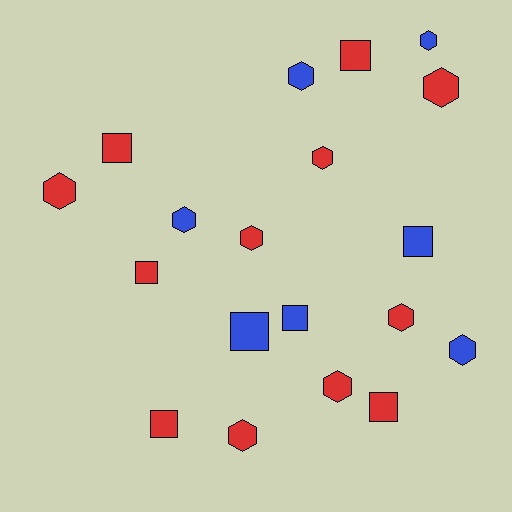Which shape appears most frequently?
Hexagon, with 11 objects.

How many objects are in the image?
There are 19 objects.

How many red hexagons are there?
There are 7 red hexagons.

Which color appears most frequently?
Red, with 12 objects.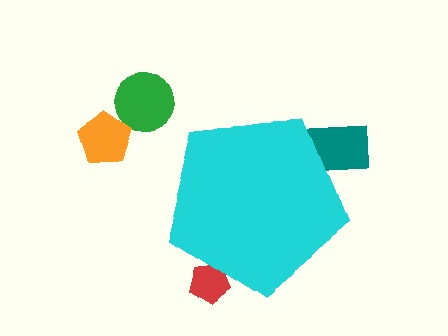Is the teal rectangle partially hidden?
Yes, the teal rectangle is partially hidden behind the cyan pentagon.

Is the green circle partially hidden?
No, the green circle is fully visible.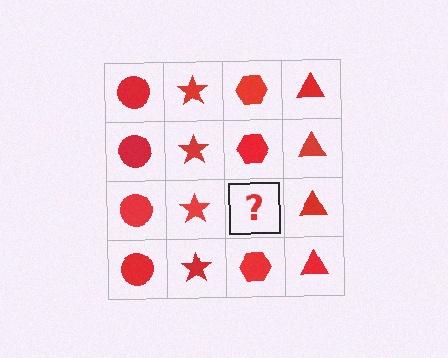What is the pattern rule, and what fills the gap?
The rule is that each column has a consistent shape. The gap should be filled with a red hexagon.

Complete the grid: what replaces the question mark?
The question mark should be replaced with a red hexagon.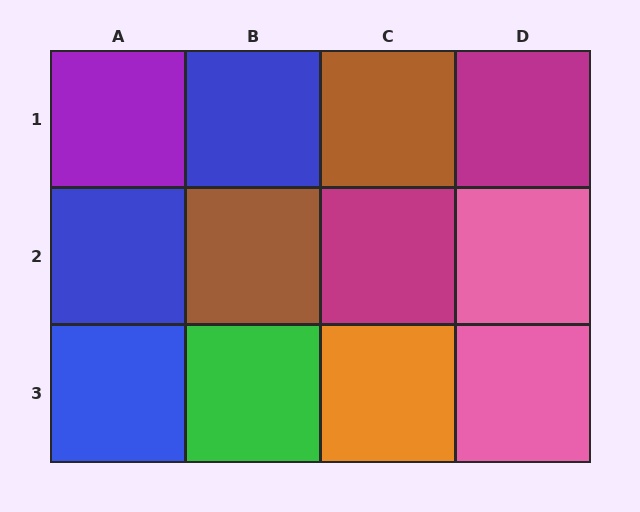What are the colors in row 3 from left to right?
Blue, green, orange, pink.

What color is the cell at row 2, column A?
Blue.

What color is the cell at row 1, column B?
Blue.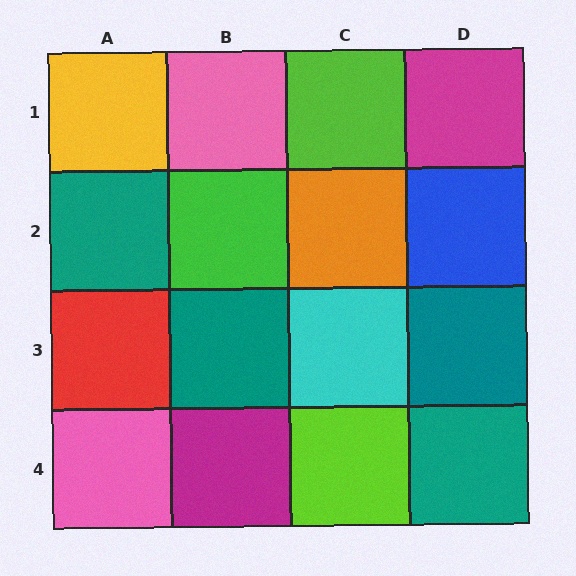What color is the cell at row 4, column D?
Teal.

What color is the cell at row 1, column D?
Magenta.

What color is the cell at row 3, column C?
Cyan.